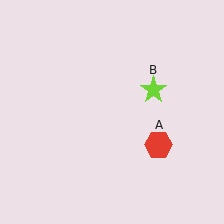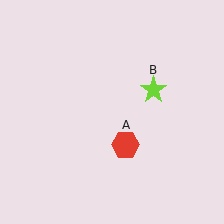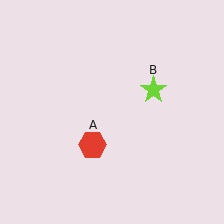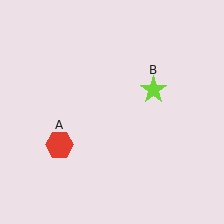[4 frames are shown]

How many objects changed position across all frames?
1 object changed position: red hexagon (object A).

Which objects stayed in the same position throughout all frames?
Lime star (object B) remained stationary.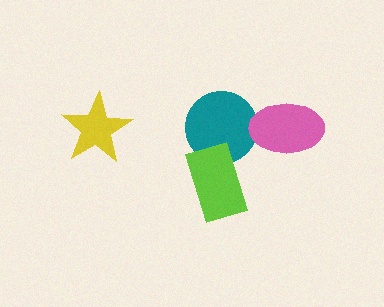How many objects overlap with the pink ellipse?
1 object overlaps with the pink ellipse.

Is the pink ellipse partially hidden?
No, no other shape covers it.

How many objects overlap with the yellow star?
0 objects overlap with the yellow star.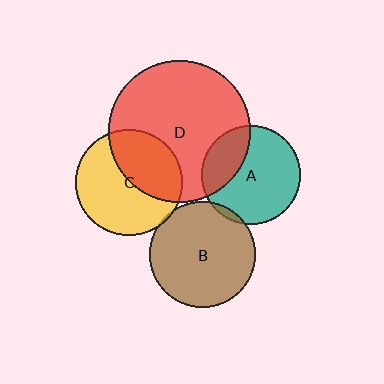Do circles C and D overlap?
Yes.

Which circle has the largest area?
Circle D (red).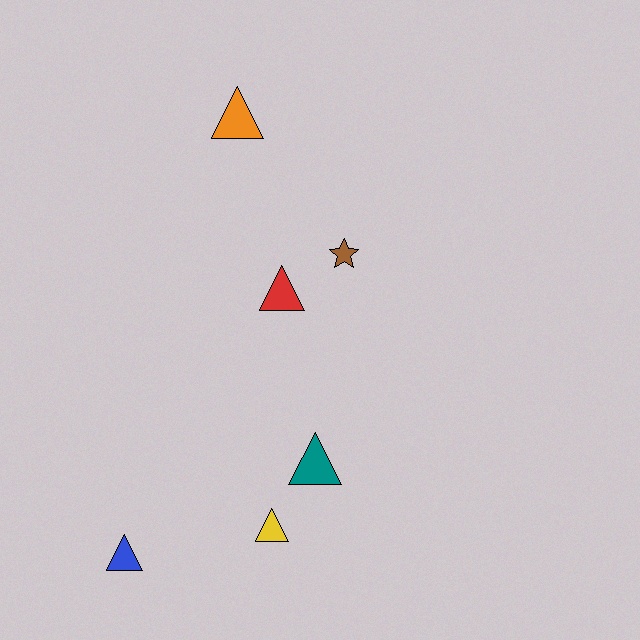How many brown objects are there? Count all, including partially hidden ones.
There is 1 brown object.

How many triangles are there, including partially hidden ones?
There are 5 triangles.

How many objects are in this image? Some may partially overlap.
There are 6 objects.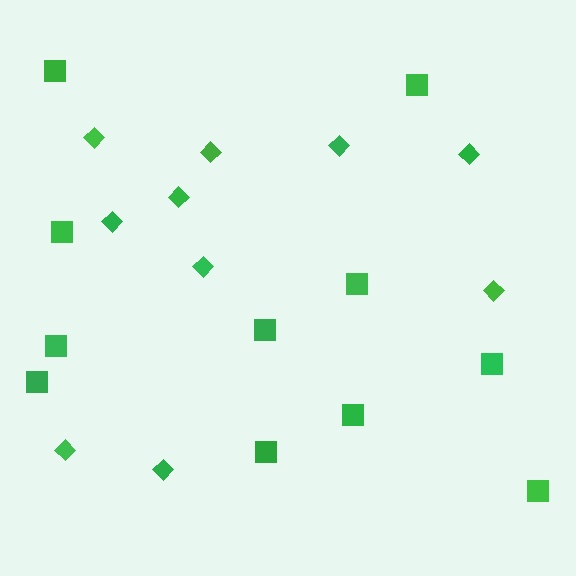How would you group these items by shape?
There are 2 groups: one group of diamonds (10) and one group of squares (11).